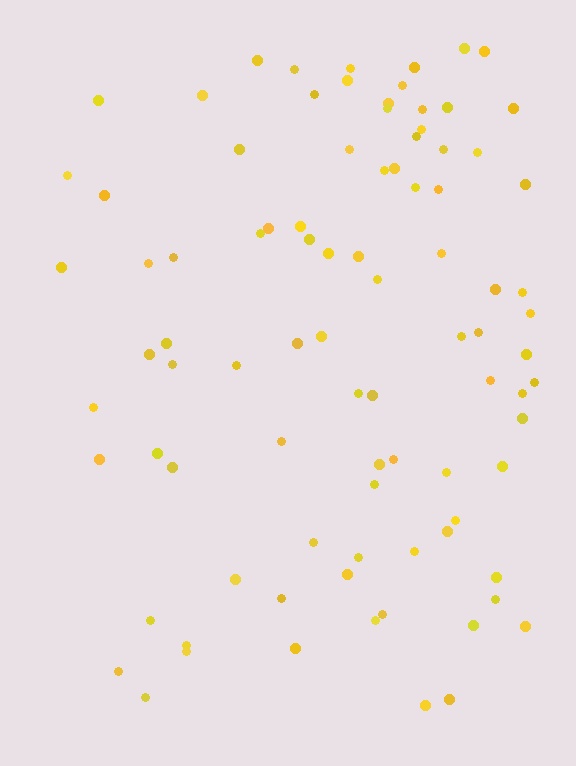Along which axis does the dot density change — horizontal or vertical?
Horizontal.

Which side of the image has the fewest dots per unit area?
The left.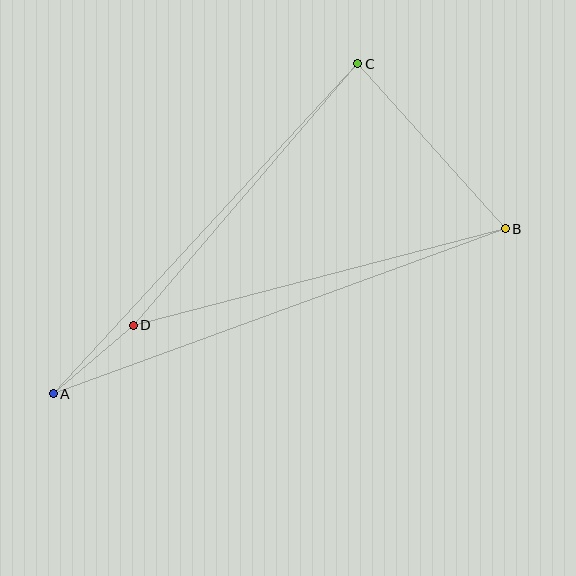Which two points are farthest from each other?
Points A and B are farthest from each other.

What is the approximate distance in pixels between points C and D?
The distance between C and D is approximately 345 pixels.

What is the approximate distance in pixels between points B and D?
The distance between B and D is approximately 384 pixels.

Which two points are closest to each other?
Points A and D are closest to each other.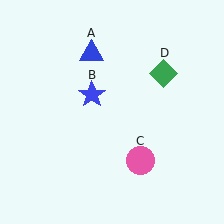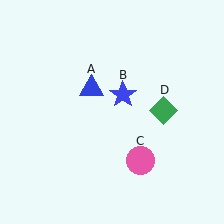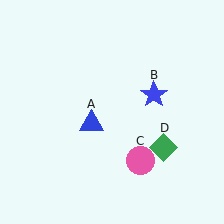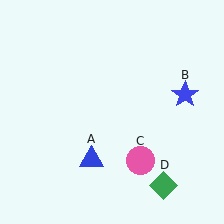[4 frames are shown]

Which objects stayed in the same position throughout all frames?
Pink circle (object C) remained stationary.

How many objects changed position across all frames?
3 objects changed position: blue triangle (object A), blue star (object B), green diamond (object D).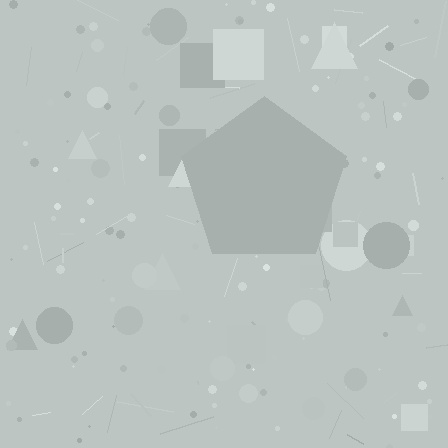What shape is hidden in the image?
A pentagon is hidden in the image.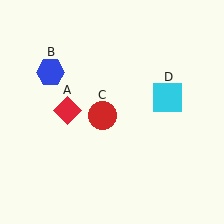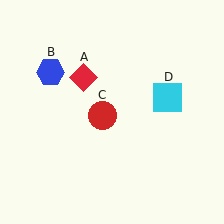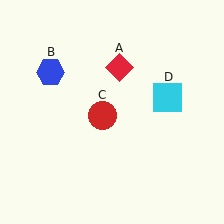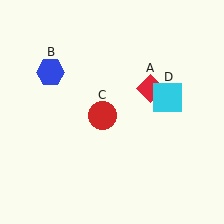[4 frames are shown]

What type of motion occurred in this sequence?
The red diamond (object A) rotated clockwise around the center of the scene.